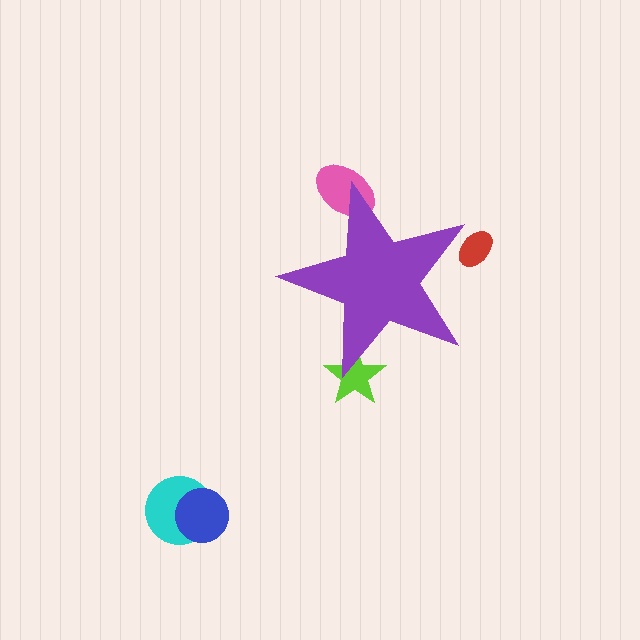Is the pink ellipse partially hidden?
Yes, the pink ellipse is partially hidden behind the purple star.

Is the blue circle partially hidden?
No, the blue circle is fully visible.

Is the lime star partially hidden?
Yes, the lime star is partially hidden behind the purple star.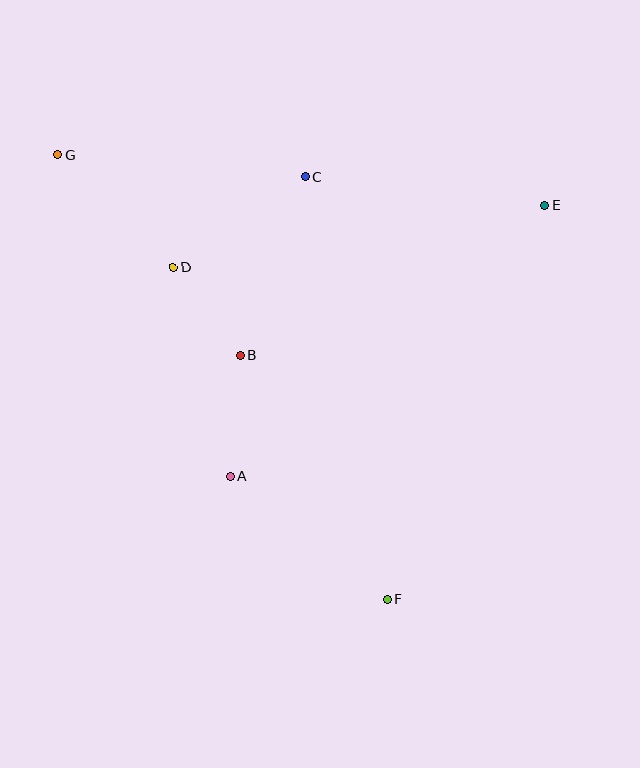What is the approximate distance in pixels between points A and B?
The distance between A and B is approximately 122 pixels.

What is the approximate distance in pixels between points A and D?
The distance between A and D is approximately 217 pixels.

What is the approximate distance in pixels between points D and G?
The distance between D and G is approximately 161 pixels.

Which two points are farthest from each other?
Points F and G are farthest from each other.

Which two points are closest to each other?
Points B and D are closest to each other.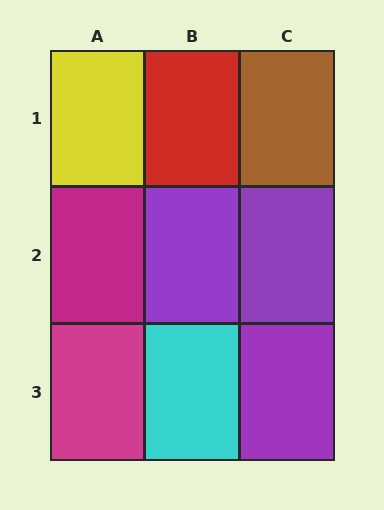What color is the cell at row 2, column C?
Purple.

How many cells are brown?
1 cell is brown.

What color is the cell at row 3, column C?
Purple.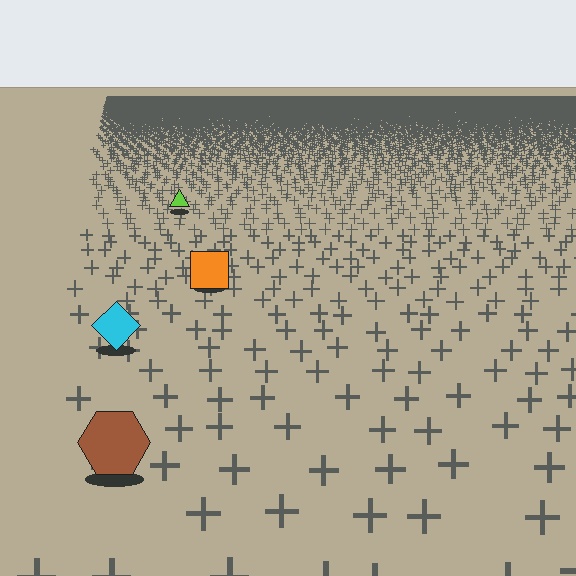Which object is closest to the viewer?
The brown hexagon is closest. The texture marks near it are larger and more spread out.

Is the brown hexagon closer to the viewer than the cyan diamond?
Yes. The brown hexagon is closer — you can tell from the texture gradient: the ground texture is coarser near it.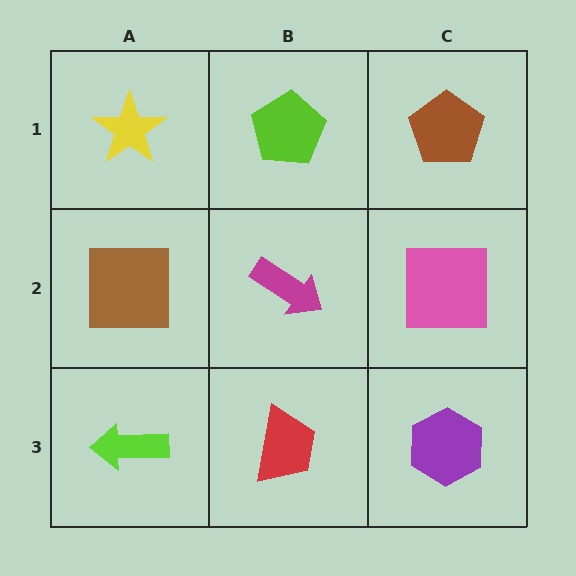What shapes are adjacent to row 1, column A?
A brown square (row 2, column A), a lime pentagon (row 1, column B).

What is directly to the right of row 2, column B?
A pink square.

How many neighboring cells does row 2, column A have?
3.